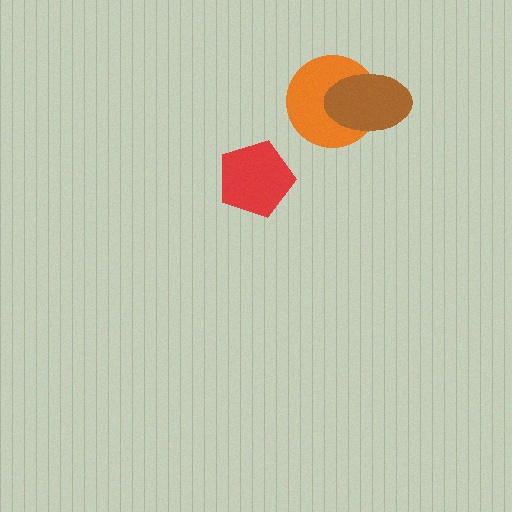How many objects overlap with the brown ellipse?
1 object overlaps with the brown ellipse.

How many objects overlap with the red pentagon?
0 objects overlap with the red pentagon.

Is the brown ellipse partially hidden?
No, no other shape covers it.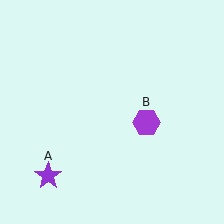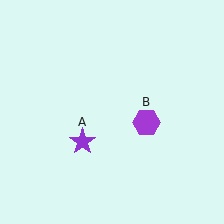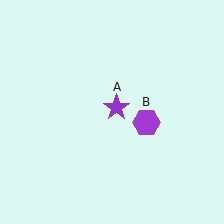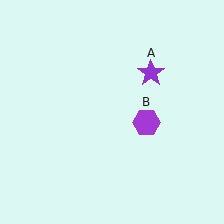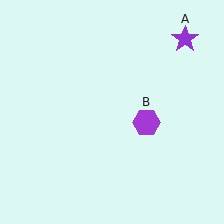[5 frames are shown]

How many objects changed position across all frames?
1 object changed position: purple star (object A).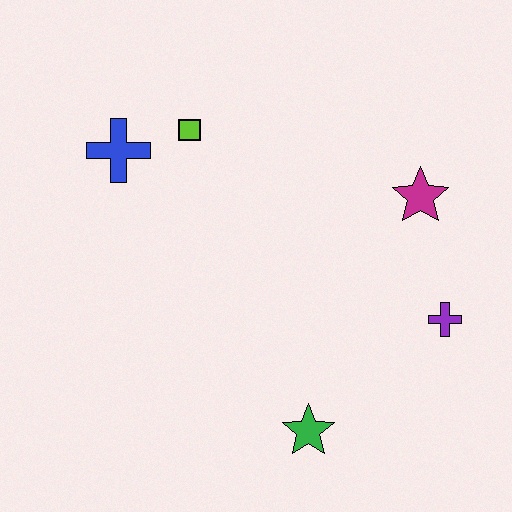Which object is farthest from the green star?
The blue cross is farthest from the green star.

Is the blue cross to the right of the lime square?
No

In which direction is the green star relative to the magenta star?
The green star is below the magenta star.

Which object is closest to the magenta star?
The purple cross is closest to the magenta star.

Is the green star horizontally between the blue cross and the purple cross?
Yes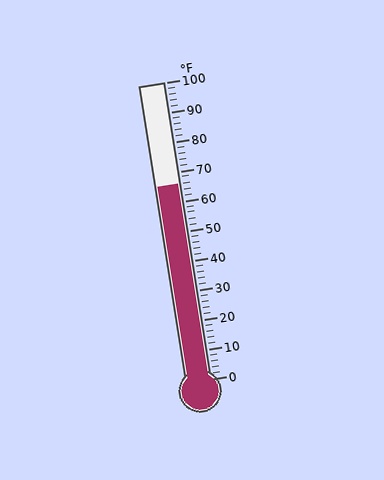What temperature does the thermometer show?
The thermometer shows approximately 66°F.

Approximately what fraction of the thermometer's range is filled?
The thermometer is filled to approximately 65% of its range.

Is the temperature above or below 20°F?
The temperature is above 20°F.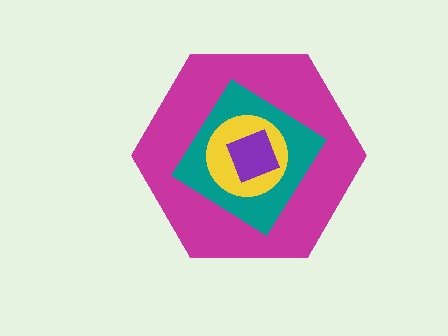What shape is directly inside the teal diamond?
The yellow circle.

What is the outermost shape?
The magenta hexagon.